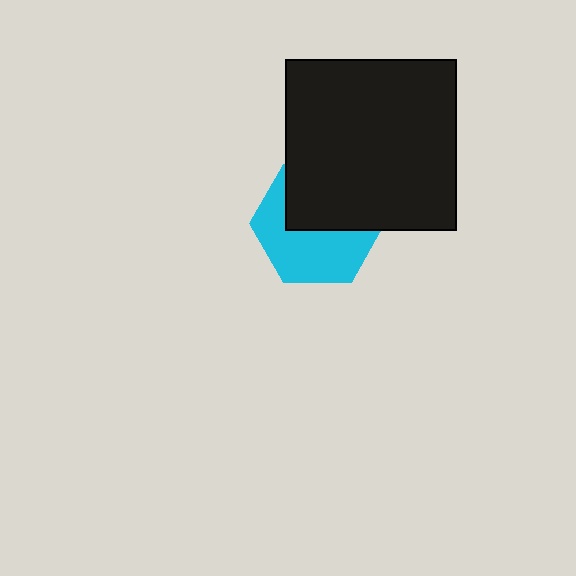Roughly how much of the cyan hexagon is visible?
About half of it is visible (roughly 53%).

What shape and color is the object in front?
The object in front is a black square.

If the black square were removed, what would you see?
You would see the complete cyan hexagon.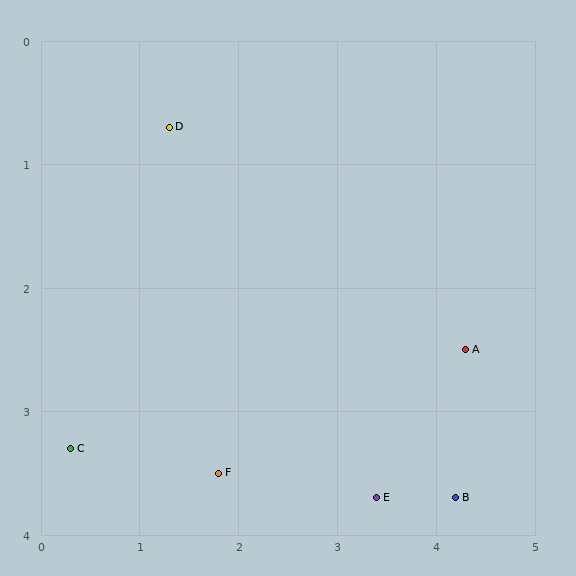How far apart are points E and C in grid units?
Points E and C are about 3.1 grid units apart.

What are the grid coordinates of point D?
Point D is at approximately (1.3, 0.7).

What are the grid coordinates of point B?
Point B is at approximately (4.2, 3.7).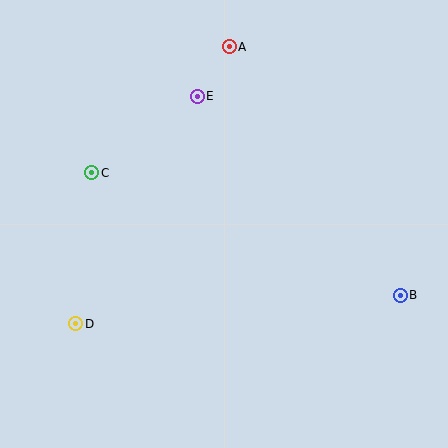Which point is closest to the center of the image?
Point E at (197, 96) is closest to the center.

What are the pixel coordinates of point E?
Point E is at (197, 96).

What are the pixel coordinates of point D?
Point D is at (76, 324).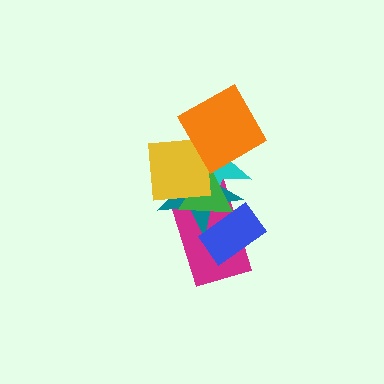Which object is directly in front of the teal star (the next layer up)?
The cyan star is directly in front of the teal star.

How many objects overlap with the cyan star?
5 objects overlap with the cyan star.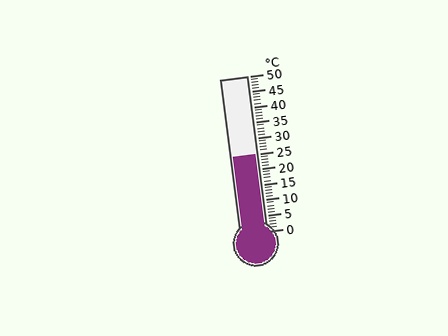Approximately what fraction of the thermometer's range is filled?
The thermometer is filled to approximately 50% of its range.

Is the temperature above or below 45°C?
The temperature is below 45°C.